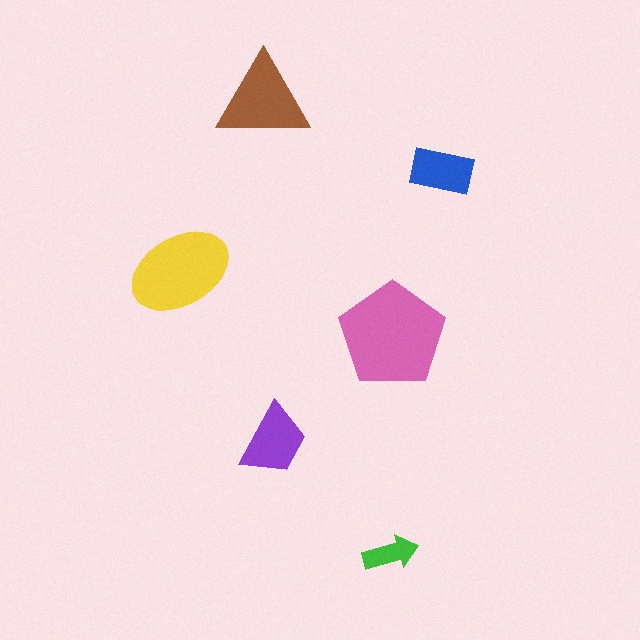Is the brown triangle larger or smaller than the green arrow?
Larger.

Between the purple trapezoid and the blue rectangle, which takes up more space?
The purple trapezoid.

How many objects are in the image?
There are 6 objects in the image.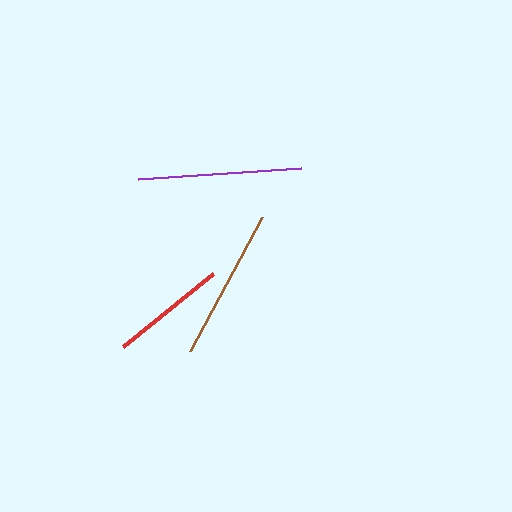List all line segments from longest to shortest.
From longest to shortest: purple, brown, red.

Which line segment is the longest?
The purple line is the longest at approximately 164 pixels.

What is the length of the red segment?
The red segment is approximately 116 pixels long.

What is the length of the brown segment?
The brown segment is approximately 152 pixels long.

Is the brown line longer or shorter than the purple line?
The purple line is longer than the brown line.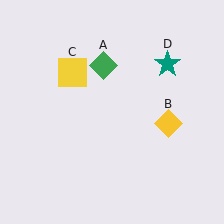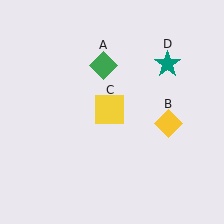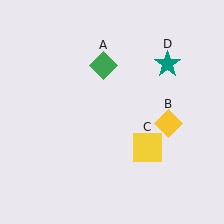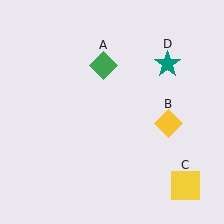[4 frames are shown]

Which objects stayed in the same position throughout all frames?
Green diamond (object A) and yellow diamond (object B) and teal star (object D) remained stationary.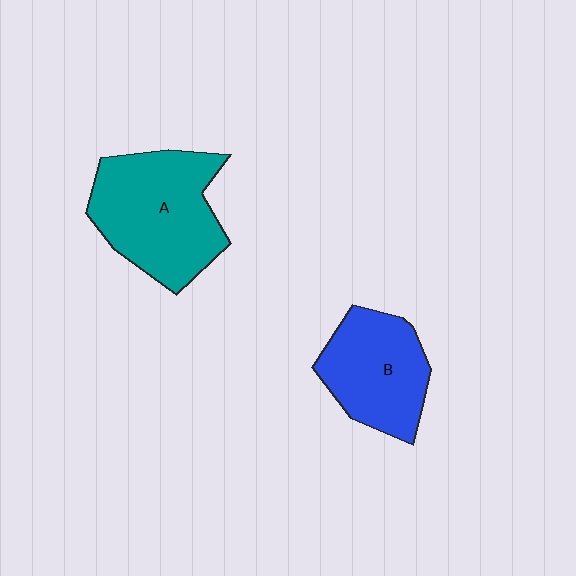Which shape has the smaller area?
Shape B (blue).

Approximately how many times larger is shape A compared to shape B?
Approximately 1.3 times.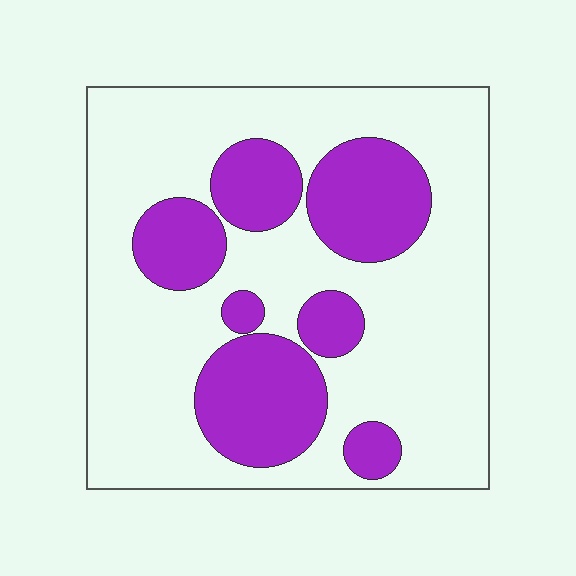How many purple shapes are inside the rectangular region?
7.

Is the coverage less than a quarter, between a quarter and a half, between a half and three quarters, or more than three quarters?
Between a quarter and a half.